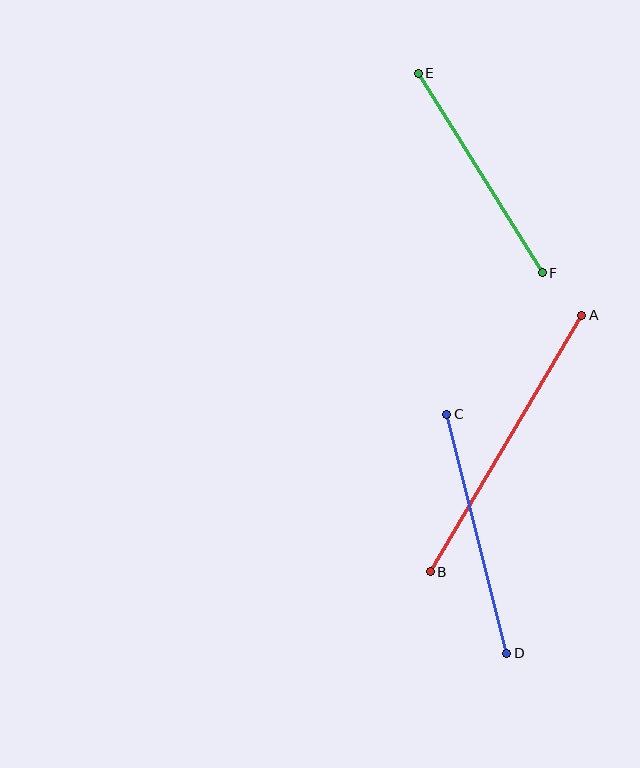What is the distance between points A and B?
The distance is approximately 298 pixels.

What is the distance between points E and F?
The distance is approximately 235 pixels.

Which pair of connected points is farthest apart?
Points A and B are farthest apart.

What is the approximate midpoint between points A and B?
The midpoint is at approximately (506, 443) pixels.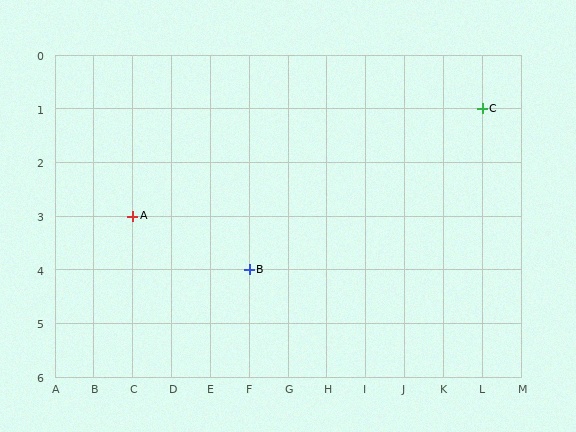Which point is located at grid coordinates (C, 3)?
Point A is at (C, 3).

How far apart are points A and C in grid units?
Points A and C are 9 columns and 2 rows apart (about 9.2 grid units diagonally).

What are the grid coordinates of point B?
Point B is at grid coordinates (F, 4).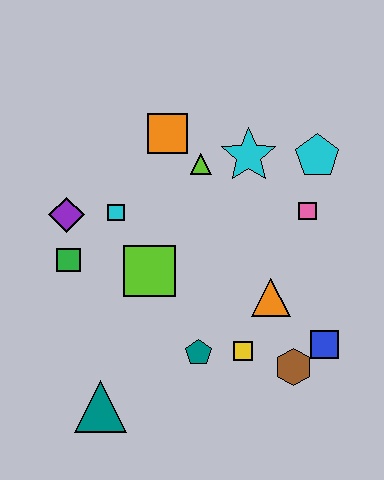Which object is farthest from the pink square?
The teal triangle is farthest from the pink square.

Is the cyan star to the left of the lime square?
No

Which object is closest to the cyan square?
The purple diamond is closest to the cyan square.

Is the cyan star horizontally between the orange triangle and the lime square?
Yes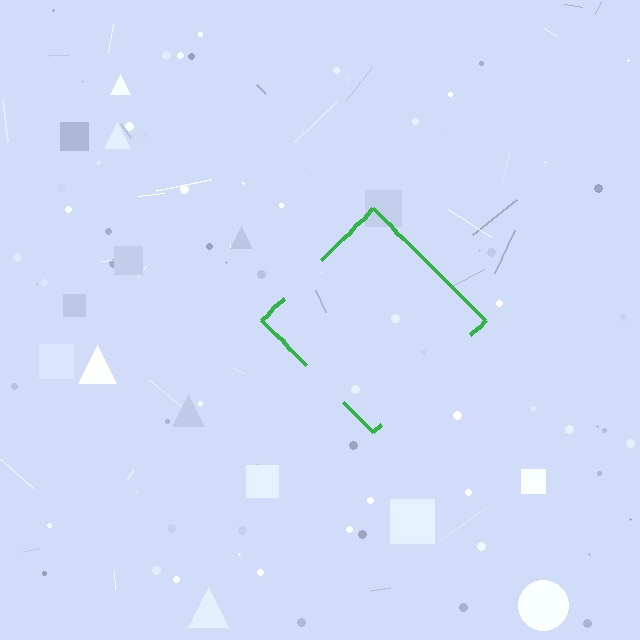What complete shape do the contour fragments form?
The contour fragments form a diamond.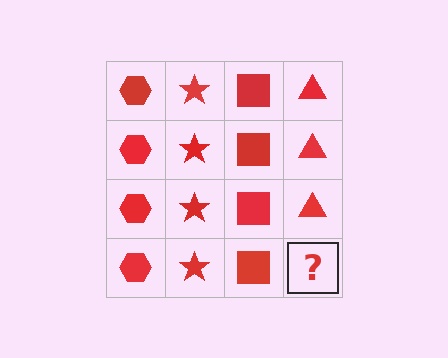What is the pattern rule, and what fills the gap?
The rule is that each column has a consistent shape. The gap should be filled with a red triangle.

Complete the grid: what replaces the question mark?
The question mark should be replaced with a red triangle.